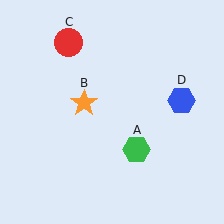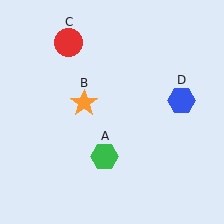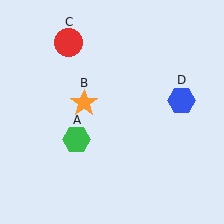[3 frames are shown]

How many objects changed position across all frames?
1 object changed position: green hexagon (object A).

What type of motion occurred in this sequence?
The green hexagon (object A) rotated clockwise around the center of the scene.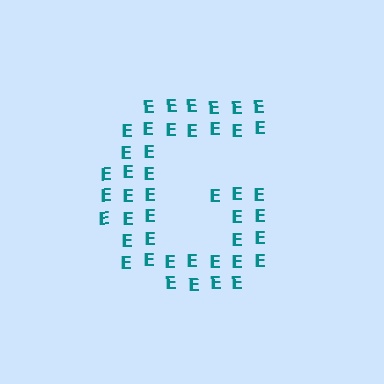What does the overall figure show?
The overall figure shows the letter G.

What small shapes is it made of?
It is made of small letter E's.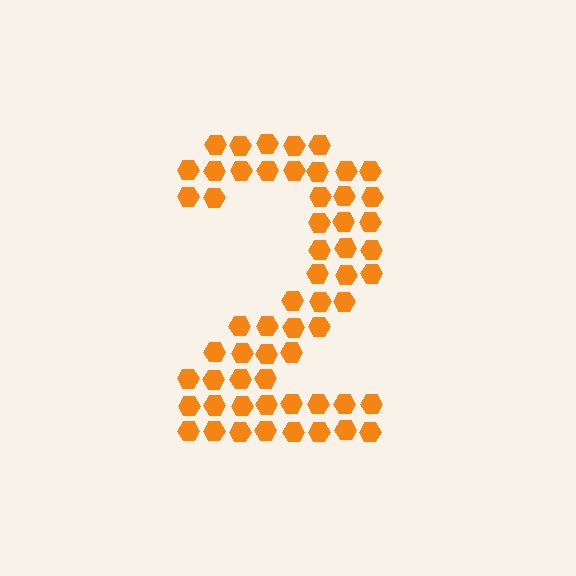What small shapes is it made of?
It is made of small hexagons.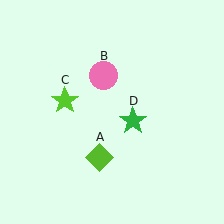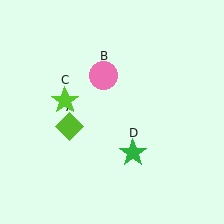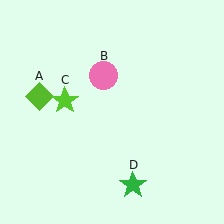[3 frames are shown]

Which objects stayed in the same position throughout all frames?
Pink circle (object B) and lime star (object C) remained stationary.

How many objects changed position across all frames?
2 objects changed position: lime diamond (object A), green star (object D).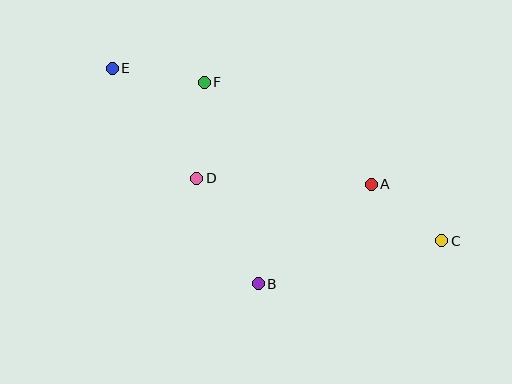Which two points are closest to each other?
Points A and C are closest to each other.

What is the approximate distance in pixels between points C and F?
The distance between C and F is approximately 285 pixels.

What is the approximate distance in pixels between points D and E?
The distance between D and E is approximately 138 pixels.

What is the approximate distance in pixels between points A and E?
The distance between A and E is approximately 284 pixels.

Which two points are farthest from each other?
Points C and E are farthest from each other.